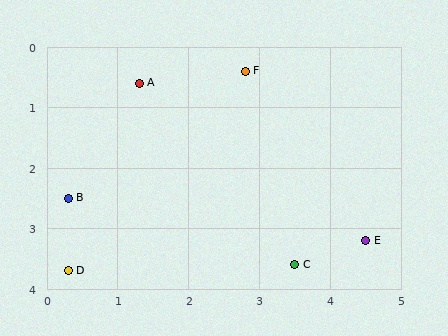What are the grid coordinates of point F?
Point F is at approximately (2.8, 0.4).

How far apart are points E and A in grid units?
Points E and A are about 4.1 grid units apart.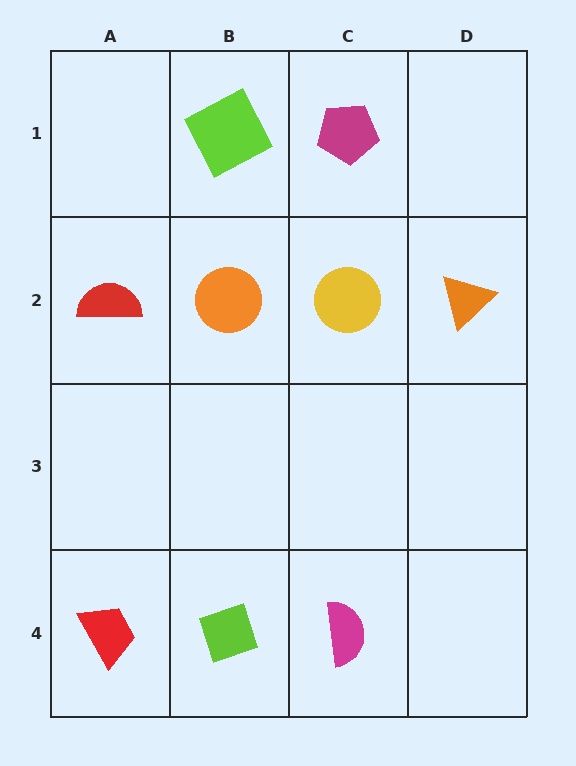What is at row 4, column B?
A lime diamond.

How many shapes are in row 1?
2 shapes.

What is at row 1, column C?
A magenta pentagon.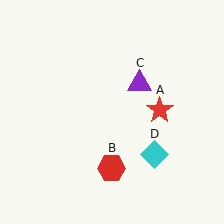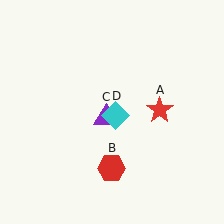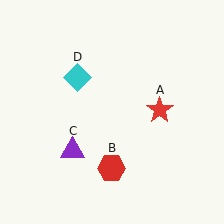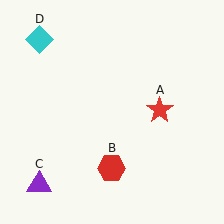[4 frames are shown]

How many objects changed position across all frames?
2 objects changed position: purple triangle (object C), cyan diamond (object D).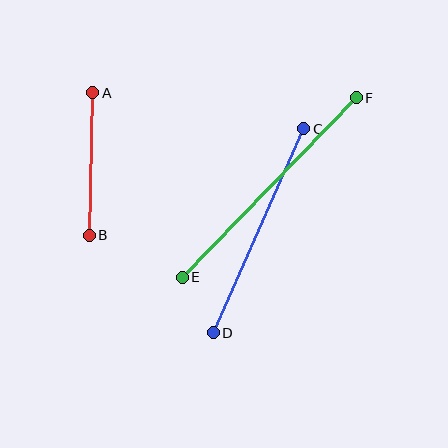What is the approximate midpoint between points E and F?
The midpoint is at approximately (269, 187) pixels.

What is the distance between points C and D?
The distance is approximately 223 pixels.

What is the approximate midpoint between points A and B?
The midpoint is at approximately (91, 164) pixels.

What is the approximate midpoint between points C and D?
The midpoint is at approximately (258, 231) pixels.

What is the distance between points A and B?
The distance is approximately 143 pixels.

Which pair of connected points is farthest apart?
Points E and F are farthest apart.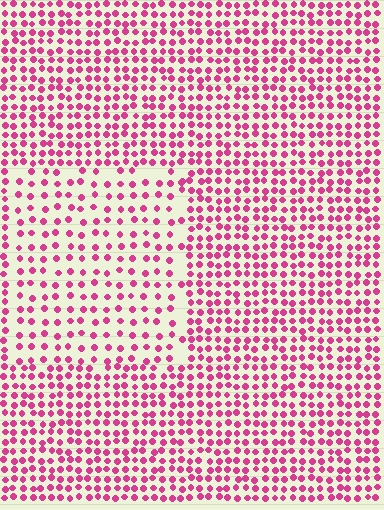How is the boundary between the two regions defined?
The boundary is defined by a change in element density (approximately 1.8x ratio). All elements are the same color, size, and shape.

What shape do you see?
I see a rectangle.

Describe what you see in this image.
The image contains small magenta elements arranged at two different densities. A rectangle-shaped region is visible where the elements are less densely packed than the surrounding area.